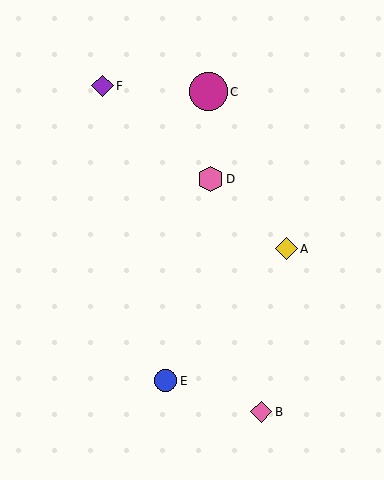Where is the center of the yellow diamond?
The center of the yellow diamond is at (286, 249).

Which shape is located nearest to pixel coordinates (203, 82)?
The magenta circle (labeled C) at (208, 92) is nearest to that location.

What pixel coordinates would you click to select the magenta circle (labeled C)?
Click at (208, 92) to select the magenta circle C.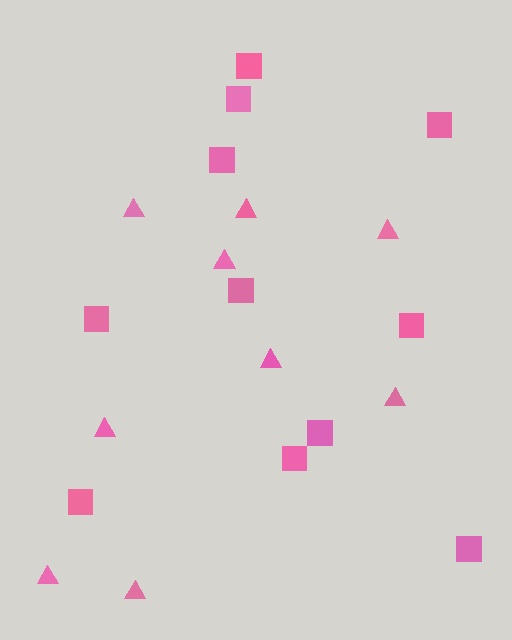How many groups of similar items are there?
There are 2 groups: one group of triangles (9) and one group of squares (11).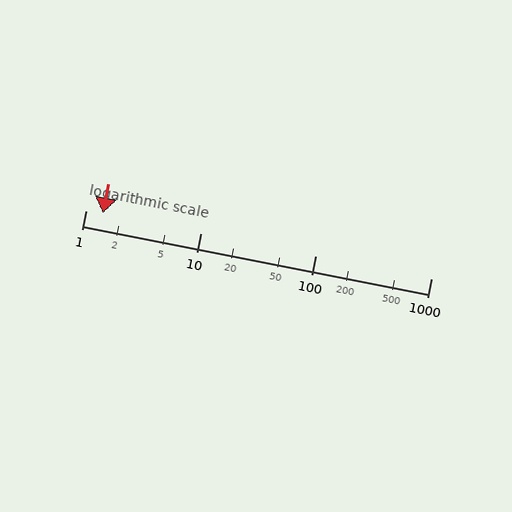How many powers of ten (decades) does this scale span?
The scale spans 3 decades, from 1 to 1000.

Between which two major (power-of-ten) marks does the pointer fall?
The pointer is between 1 and 10.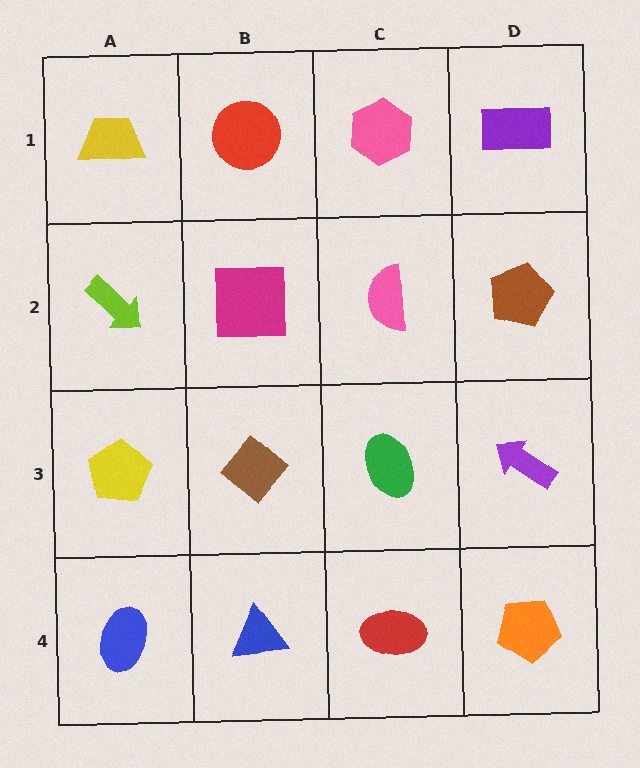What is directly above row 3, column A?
A lime arrow.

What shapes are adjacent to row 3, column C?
A pink semicircle (row 2, column C), a red ellipse (row 4, column C), a brown diamond (row 3, column B), a purple arrow (row 3, column D).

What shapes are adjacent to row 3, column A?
A lime arrow (row 2, column A), a blue ellipse (row 4, column A), a brown diamond (row 3, column B).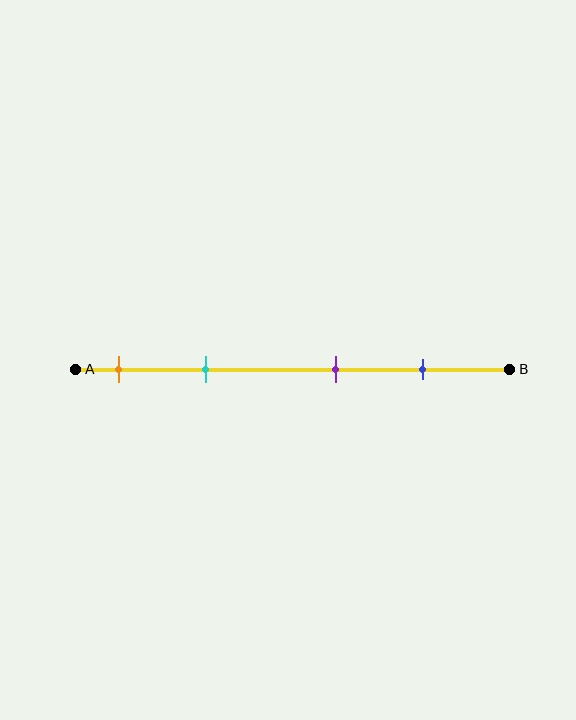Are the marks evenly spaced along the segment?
No, the marks are not evenly spaced.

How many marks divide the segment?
There are 4 marks dividing the segment.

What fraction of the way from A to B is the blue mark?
The blue mark is approximately 80% (0.8) of the way from A to B.